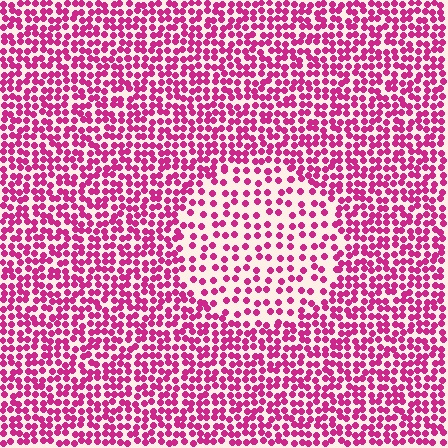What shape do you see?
I see a circle.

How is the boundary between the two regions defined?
The boundary is defined by a change in element density (approximately 2.0x ratio). All elements are the same color, size, and shape.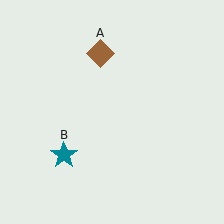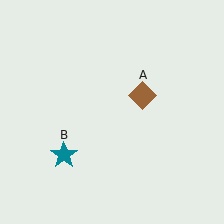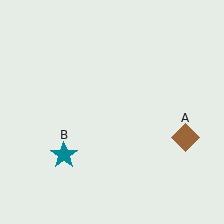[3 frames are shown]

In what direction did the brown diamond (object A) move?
The brown diamond (object A) moved down and to the right.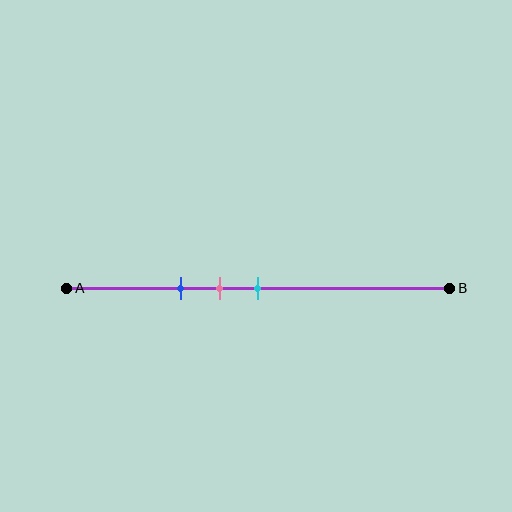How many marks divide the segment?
There are 3 marks dividing the segment.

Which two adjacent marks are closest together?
The pink and cyan marks are the closest adjacent pair.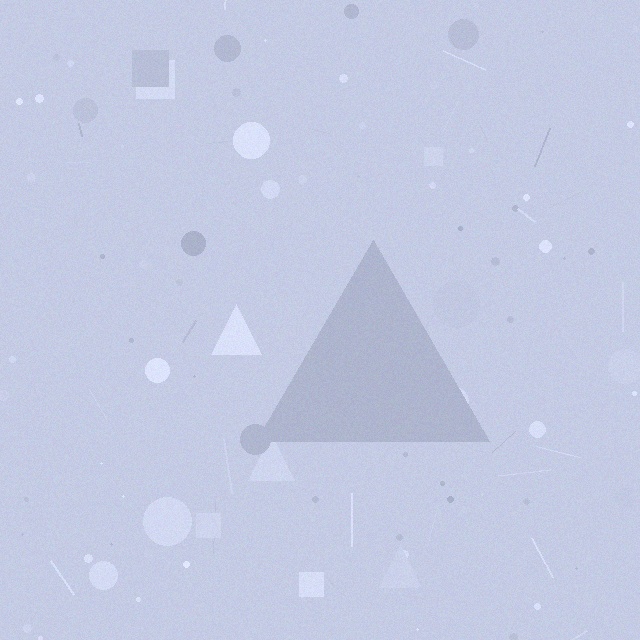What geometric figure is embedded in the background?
A triangle is embedded in the background.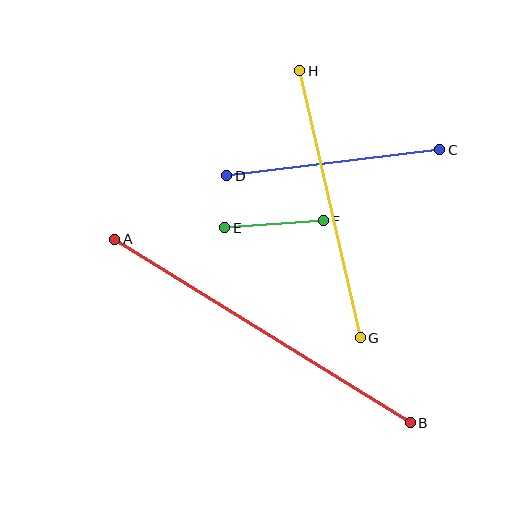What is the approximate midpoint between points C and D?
The midpoint is at approximately (333, 163) pixels.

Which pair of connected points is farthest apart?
Points A and B are farthest apart.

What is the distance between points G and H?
The distance is approximately 274 pixels.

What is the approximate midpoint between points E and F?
The midpoint is at approximately (274, 224) pixels.